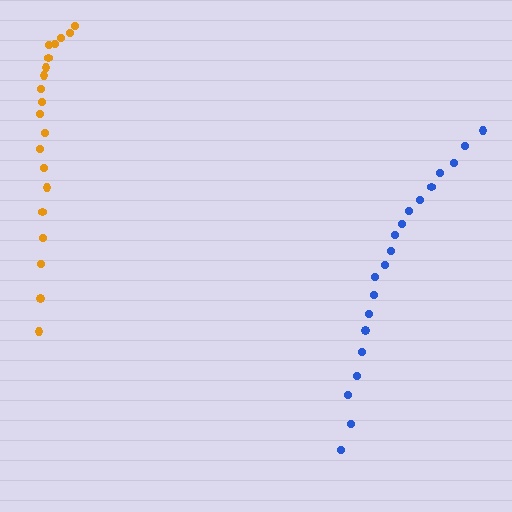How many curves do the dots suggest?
There are 2 distinct paths.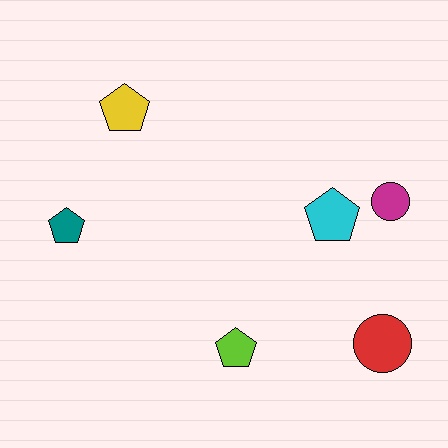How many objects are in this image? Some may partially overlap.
There are 6 objects.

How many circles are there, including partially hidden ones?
There are 2 circles.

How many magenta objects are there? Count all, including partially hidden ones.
There is 1 magenta object.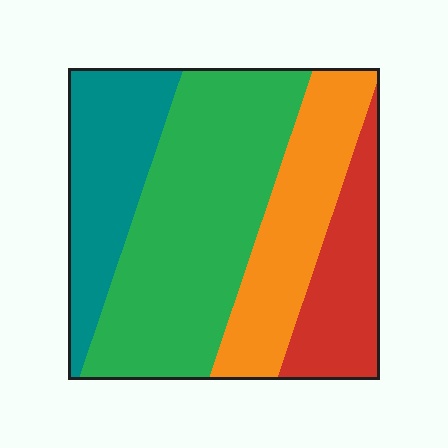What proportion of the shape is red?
Red covers 16% of the shape.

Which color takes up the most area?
Green, at roughly 40%.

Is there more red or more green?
Green.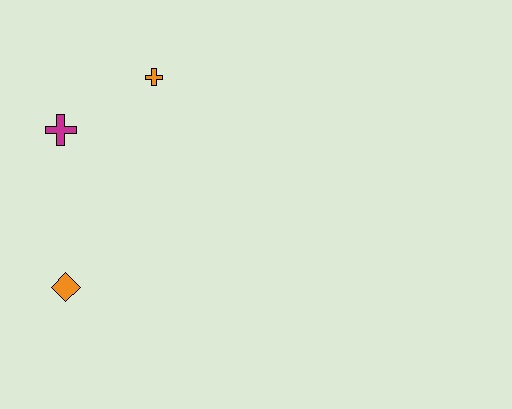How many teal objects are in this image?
There are no teal objects.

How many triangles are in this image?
There are no triangles.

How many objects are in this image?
There are 3 objects.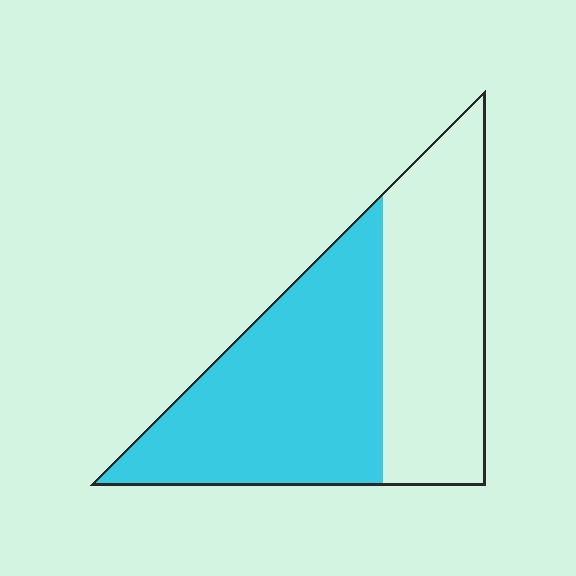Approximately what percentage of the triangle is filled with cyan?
Approximately 55%.